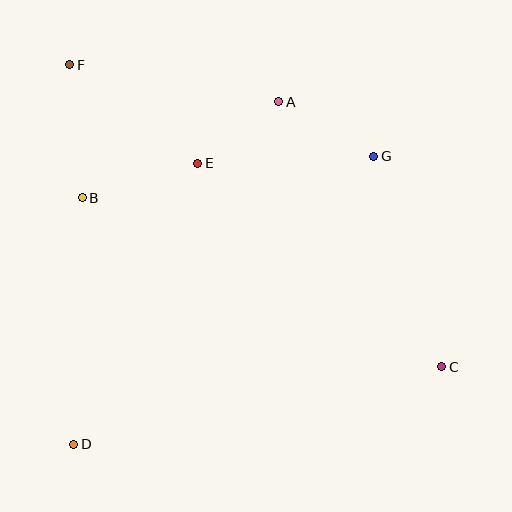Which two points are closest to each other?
Points A and E are closest to each other.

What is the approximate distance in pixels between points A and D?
The distance between A and D is approximately 399 pixels.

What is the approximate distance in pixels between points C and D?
The distance between C and D is approximately 376 pixels.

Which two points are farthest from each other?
Points C and F are farthest from each other.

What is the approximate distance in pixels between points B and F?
The distance between B and F is approximately 134 pixels.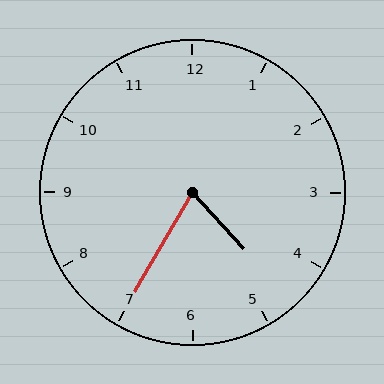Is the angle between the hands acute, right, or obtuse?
It is acute.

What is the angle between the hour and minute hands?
Approximately 72 degrees.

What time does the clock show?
4:35.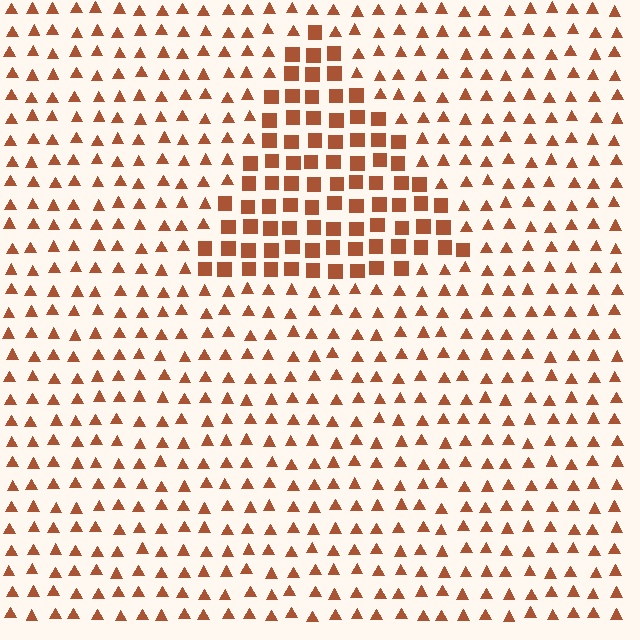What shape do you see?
I see a triangle.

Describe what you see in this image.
The image is filled with small brown elements arranged in a uniform grid. A triangle-shaped region contains squares, while the surrounding area contains triangles. The boundary is defined purely by the change in element shape.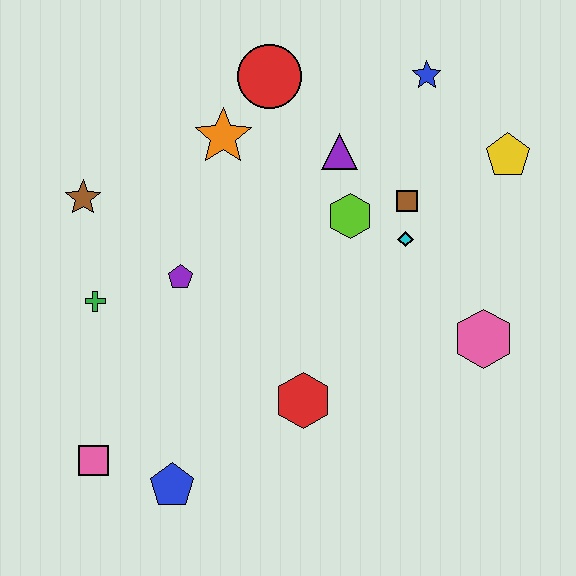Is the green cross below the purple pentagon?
Yes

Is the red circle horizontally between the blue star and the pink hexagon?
No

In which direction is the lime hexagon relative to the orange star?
The lime hexagon is to the right of the orange star.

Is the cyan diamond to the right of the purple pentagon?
Yes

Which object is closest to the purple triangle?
The lime hexagon is closest to the purple triangle.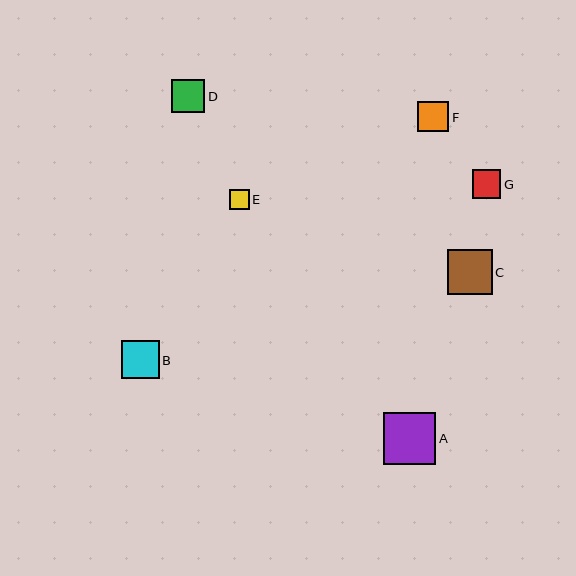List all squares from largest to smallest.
From largest to smallest: A, C, B, D, F, G, E.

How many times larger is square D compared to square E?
Square D is approximately 1.6 times the size of square E.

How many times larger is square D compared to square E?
Square D is approximately 1.6 times the size of square E.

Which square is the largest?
Square A is the largest with a size of approximately 52 pixels.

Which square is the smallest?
Square E is the smallest with a size of approximately 20 pixels.